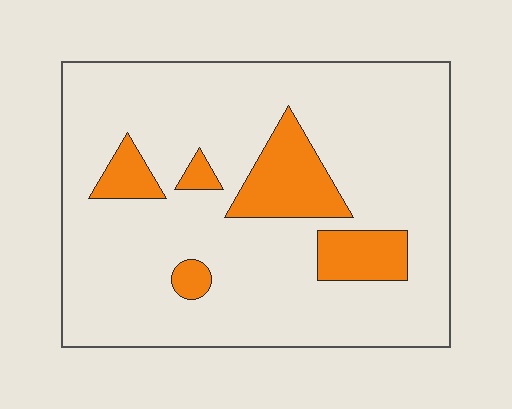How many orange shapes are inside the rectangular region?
5.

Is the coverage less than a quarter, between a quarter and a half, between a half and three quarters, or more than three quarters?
Less than a quarter.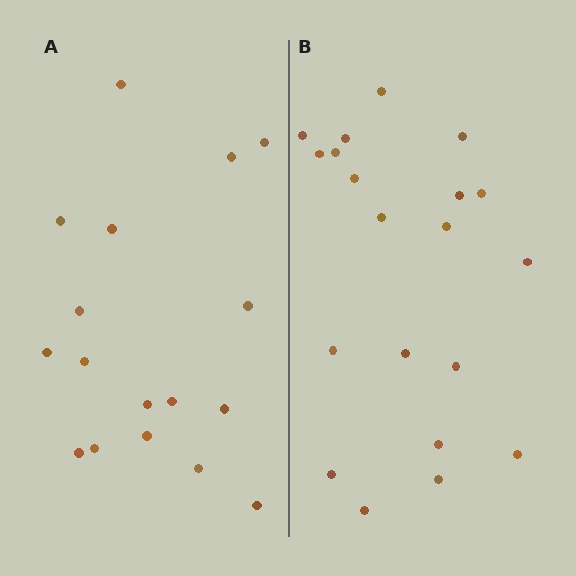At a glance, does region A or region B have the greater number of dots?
Region B (the right region) has more dots.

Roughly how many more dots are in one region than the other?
Region B has just a few more — roughly 2 or 3 more dots than region A.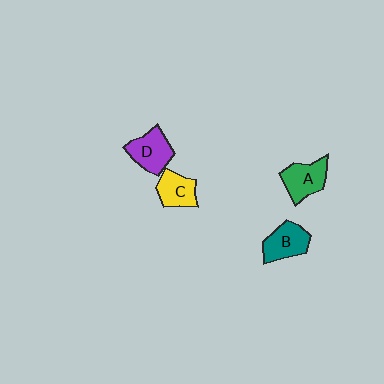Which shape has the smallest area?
Shape C (yellow).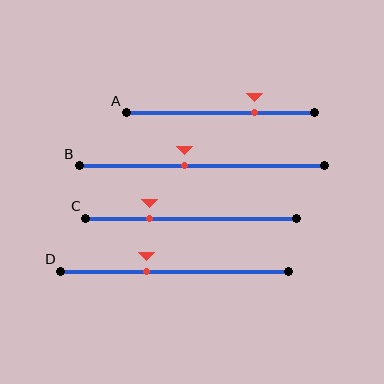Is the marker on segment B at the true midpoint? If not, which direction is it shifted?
No, the marker on segment B is shifted to the left by about 7% of the segment length.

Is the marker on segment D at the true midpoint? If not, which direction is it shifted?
No, the marker on segment D is shifted to the left by about 12% of the segment length.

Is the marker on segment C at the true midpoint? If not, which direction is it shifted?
No, the marker on segment C is shifted to the left by about 20% of the segment length.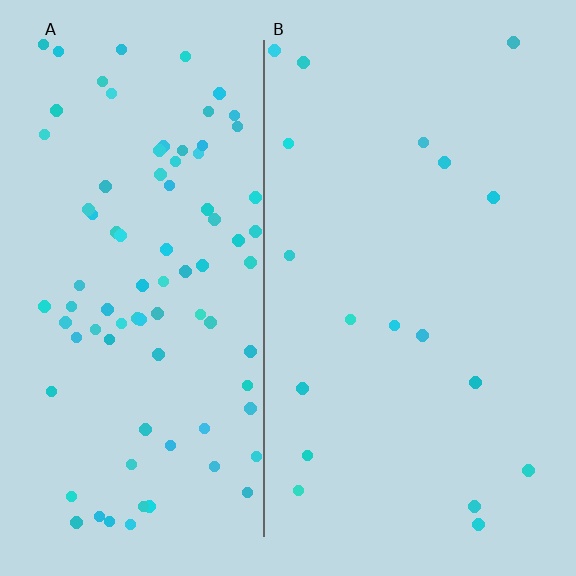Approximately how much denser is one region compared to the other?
Approximately 4.7× — region A over region B.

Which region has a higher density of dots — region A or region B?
A (the left).